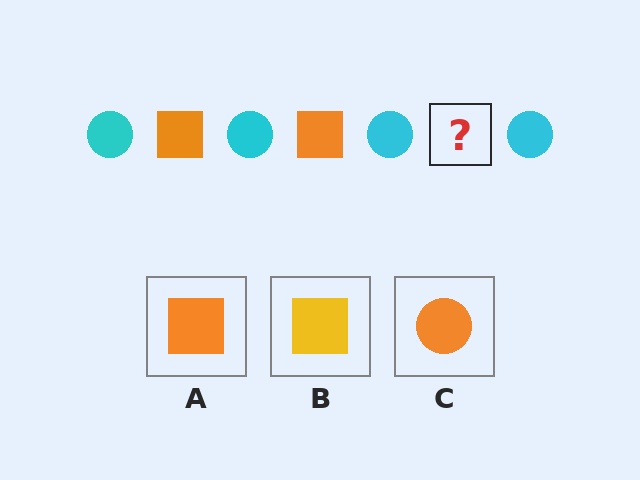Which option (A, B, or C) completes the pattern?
A.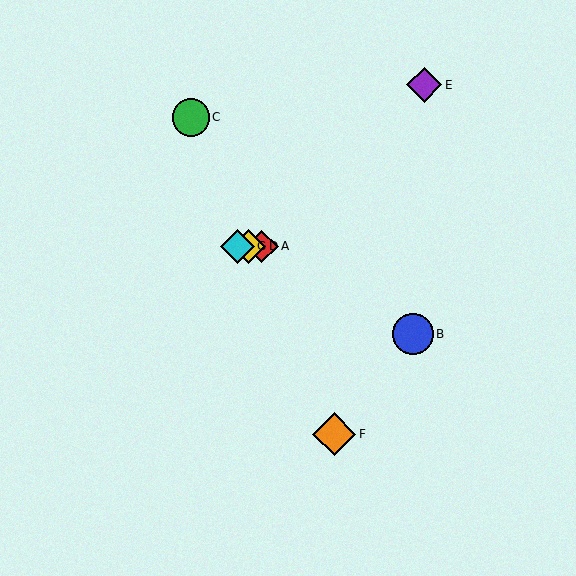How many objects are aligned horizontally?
3 objects (A, D, G) are aligned horizontally.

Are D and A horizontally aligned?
Yes, both are at y≈246.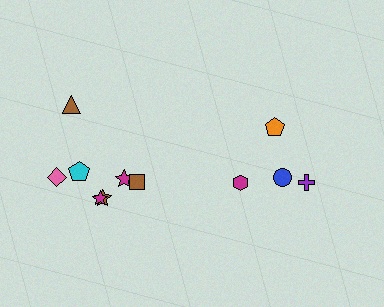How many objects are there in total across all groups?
There are 11 objects.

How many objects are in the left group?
There are 7 objects.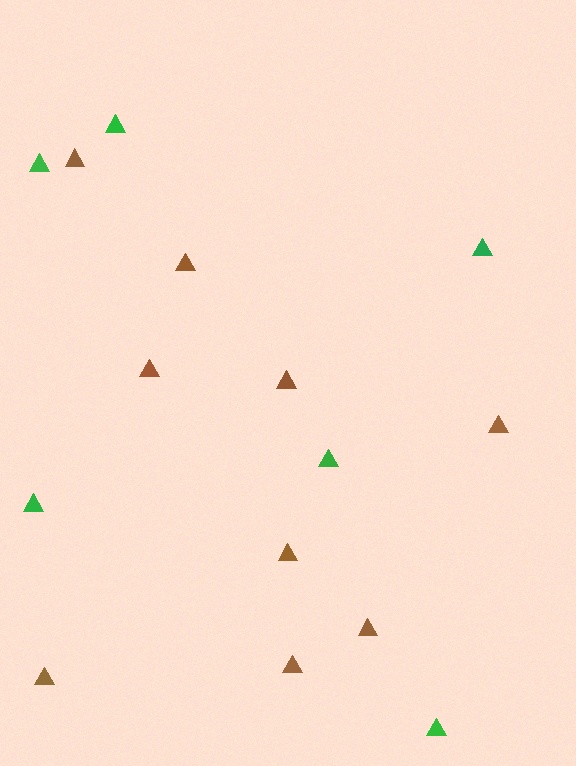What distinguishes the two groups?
There are 2 groups: one group of brown triangles (9) and one group of green triangles (6).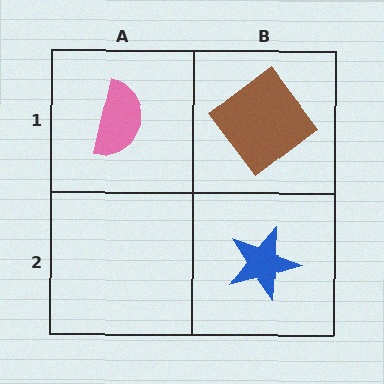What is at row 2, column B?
A blue star.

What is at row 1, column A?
A pink semicircle.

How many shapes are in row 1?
2 shapes.